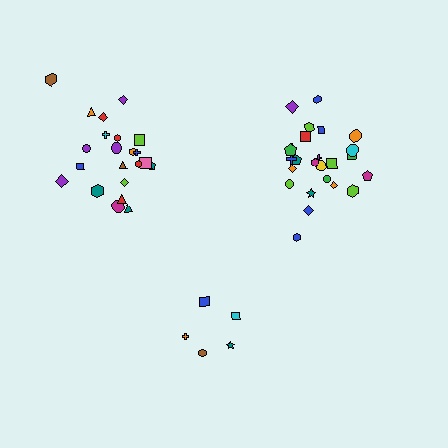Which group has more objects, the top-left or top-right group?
The top-right group.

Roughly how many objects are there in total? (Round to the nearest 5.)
Roughly 50 objects in total.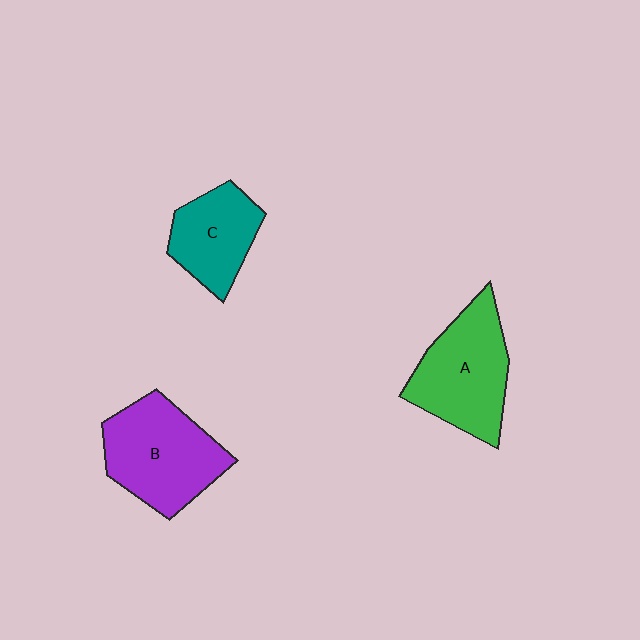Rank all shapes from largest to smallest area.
From largest to smallest: B (purple), A (green), C (teal).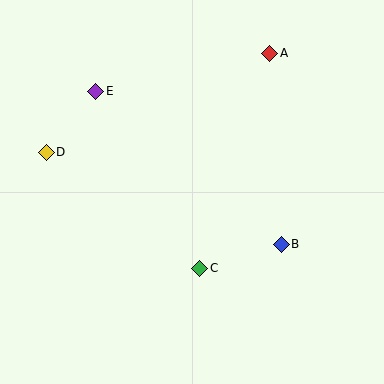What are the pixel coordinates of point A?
Point A is at (270, 53).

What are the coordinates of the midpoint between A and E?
The midpoint between A and E is at (183, 72).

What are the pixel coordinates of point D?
Point D is at (46, 152).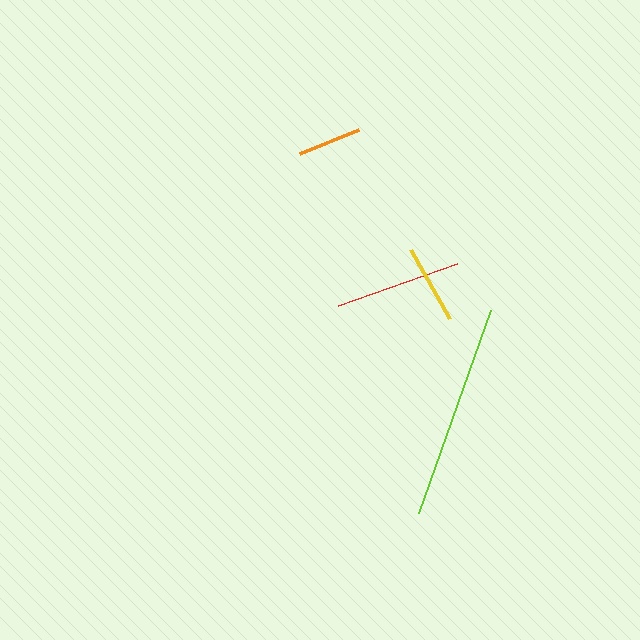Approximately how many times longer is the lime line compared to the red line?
The lime line is approximately 1.7 times the length of the red line.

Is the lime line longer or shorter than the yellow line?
The lime line is longer than the yellow line.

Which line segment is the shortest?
The orange line is the shortest at approximately 63 pixels.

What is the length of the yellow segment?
The yellow segment is approximately 80 pixels long.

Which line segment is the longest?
The lime line is the longest at approximately 215 pixels.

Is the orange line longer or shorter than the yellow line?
The yellow line is longer than the orange line.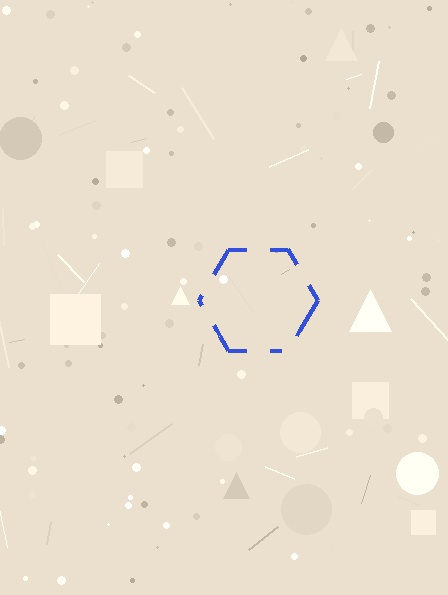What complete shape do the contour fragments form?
The contour fragments form a hexagon.